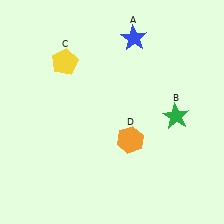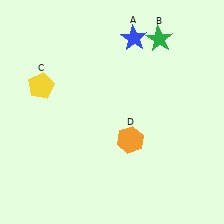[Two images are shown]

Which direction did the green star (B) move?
The green star (B) moved up.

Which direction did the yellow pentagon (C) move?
The yellow pentagon (C) moved down.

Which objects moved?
The objects that moved are: the green star (B), the yellow pentagon (C).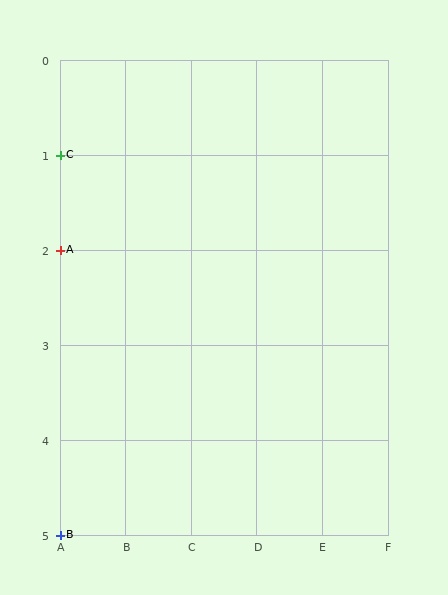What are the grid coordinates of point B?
Point B is at grid coordinates (A, 5).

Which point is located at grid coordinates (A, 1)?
Point C is at (A, 1).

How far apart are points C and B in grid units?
Points C and B are 4 rows apart.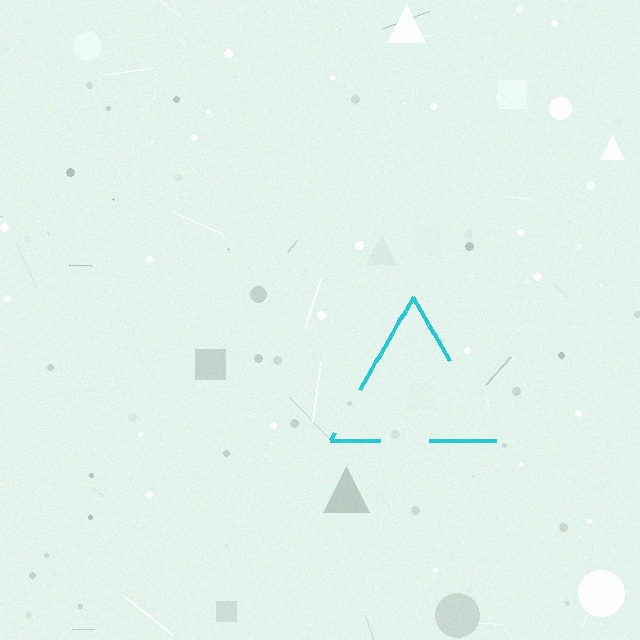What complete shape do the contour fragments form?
The contour fragments form a triangle.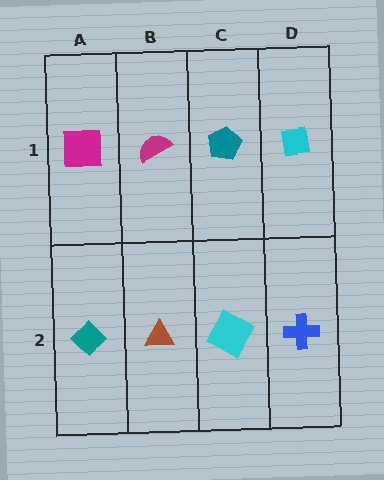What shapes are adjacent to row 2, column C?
A teal pentagon (row 1, column C), a brown triangle (row 2, column B), a blue cross (row 2, column D).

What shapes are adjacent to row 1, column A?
A teal diamond (row 2, column A), a magenta semicircle (row 1, column B).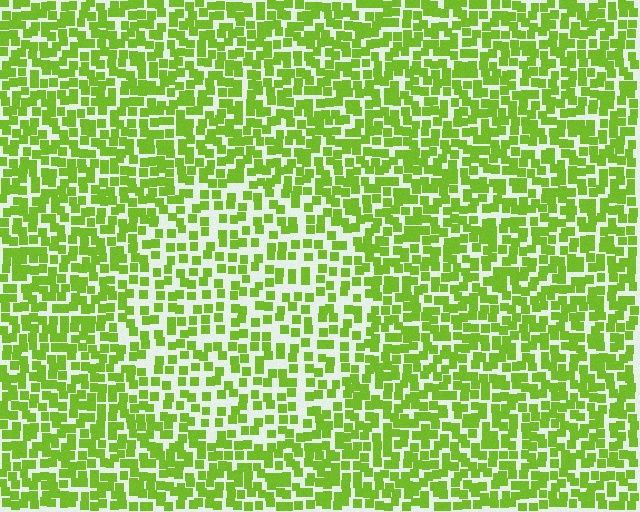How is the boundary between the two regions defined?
The boundary is defined by a change in element density (approximately 1.6x ratio). All elements are the same color, size, and shape.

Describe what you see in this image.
The image contains small lime elements arranged at two different densities. A circle-shaped region is visible where the elements are less densely packed than the surrounding area.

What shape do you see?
I see a circle.